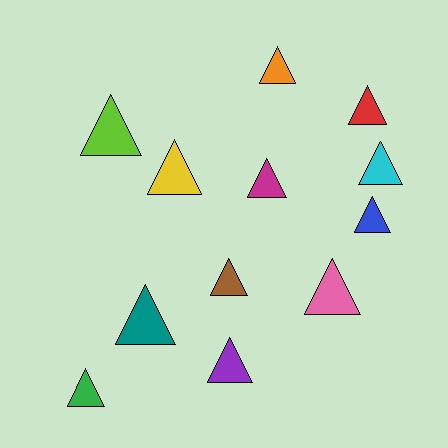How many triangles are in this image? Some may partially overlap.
There are 12 triangles.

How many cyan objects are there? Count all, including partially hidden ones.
There is 1 cyan object.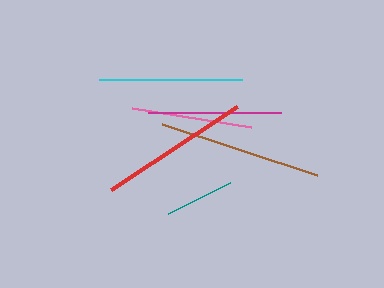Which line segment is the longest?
The brown line is the longest at approximately 163 pixels.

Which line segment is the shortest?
The teal line is the shortest at approximately 70 pixels.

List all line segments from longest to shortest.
From longest to shortest: brown, red, cyan, magenta, pink, teal.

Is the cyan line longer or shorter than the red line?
The red line is longer than the cyan line.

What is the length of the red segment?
The red segment is approximately 152 pixels long.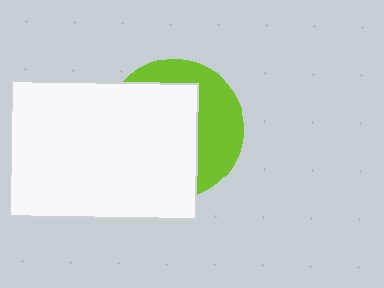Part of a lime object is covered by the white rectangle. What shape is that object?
It is a circle.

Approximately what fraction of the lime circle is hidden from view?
Roughly 62% of the lime circle is hidden behind the white rectangle.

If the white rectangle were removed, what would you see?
You would see the complete lime circle.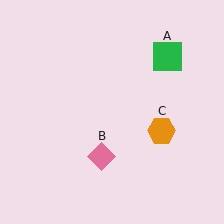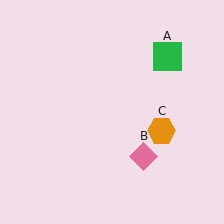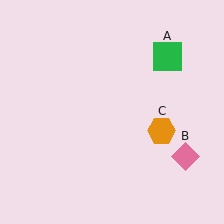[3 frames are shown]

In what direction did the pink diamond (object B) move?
The pink diamond (object B) moved right.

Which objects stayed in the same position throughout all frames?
Green square (object A) and orange hexagon (object C) remained stationary.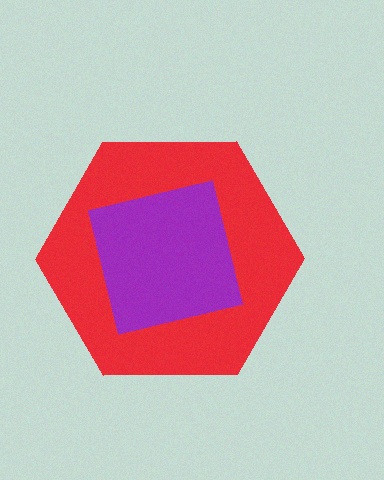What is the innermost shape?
The purple square.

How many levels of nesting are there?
2.